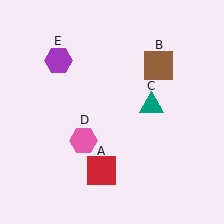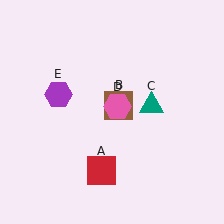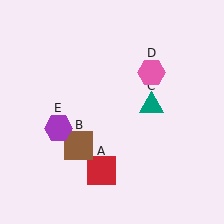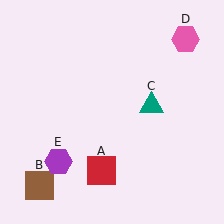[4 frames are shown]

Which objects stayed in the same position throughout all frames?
Red square (object A) and teal triangle (object C) remained stationary.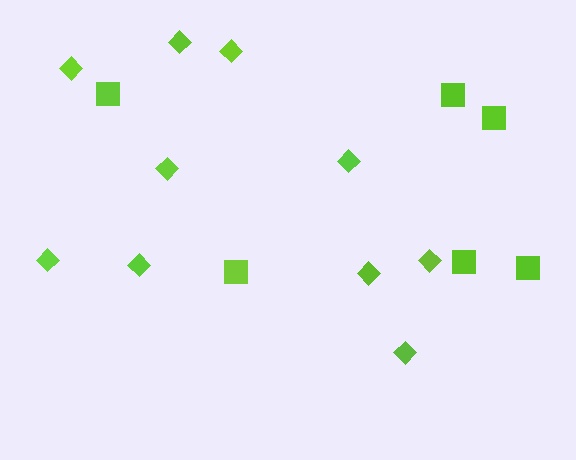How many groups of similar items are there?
There are 2 groups: one group of diamonds (10) and one group of squares (6).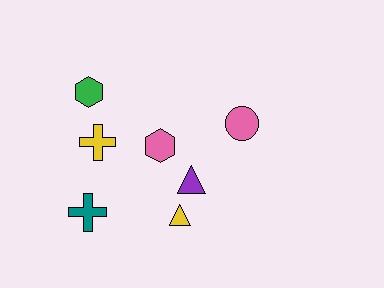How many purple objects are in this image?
There is 1 purple object.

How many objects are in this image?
There are 7 objects.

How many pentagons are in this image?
There are no pentagons.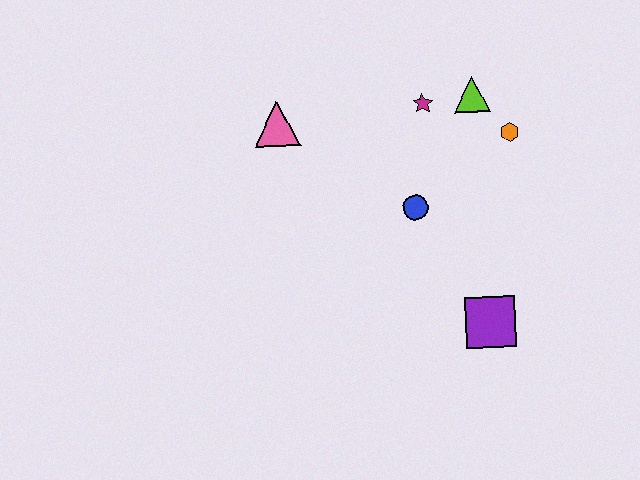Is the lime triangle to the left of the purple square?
Yes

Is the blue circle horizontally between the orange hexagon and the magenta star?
No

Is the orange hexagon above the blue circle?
Yes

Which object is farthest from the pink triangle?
The purple square is farthest from the pink triangle.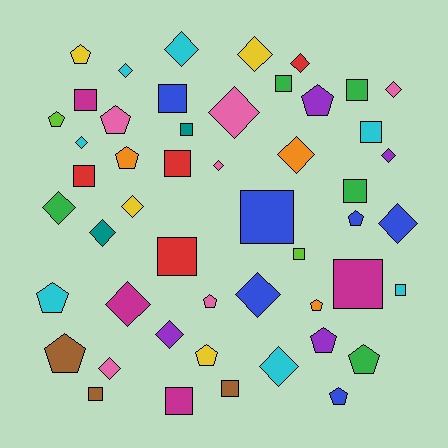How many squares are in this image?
There are 17 squares.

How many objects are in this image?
There are 50 objects.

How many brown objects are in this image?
There are 3 brown objects.